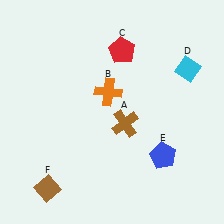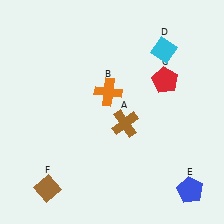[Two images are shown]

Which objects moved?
The objects that moved are: the red pentagon (C), the cyan diamond (D), the blue pentagon (E).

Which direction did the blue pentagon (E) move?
The blue pentagon (E) moved down.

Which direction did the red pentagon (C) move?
The red pentagon (C) moved right.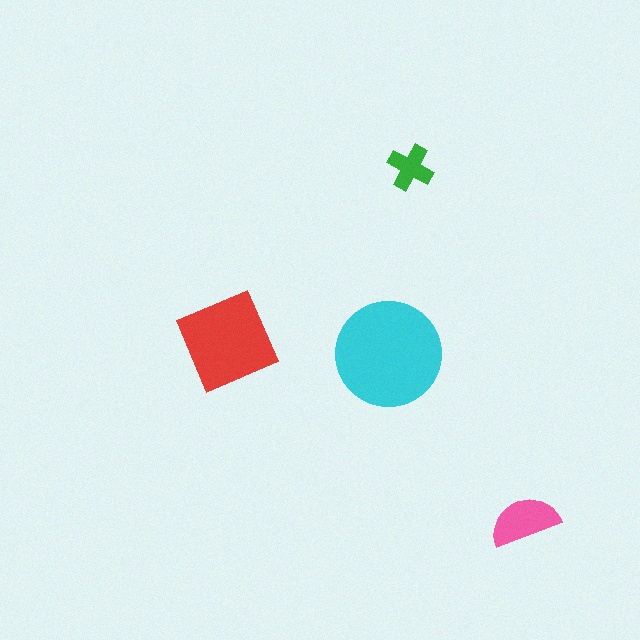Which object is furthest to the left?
The red diamond is leftmost.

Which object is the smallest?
The green cross.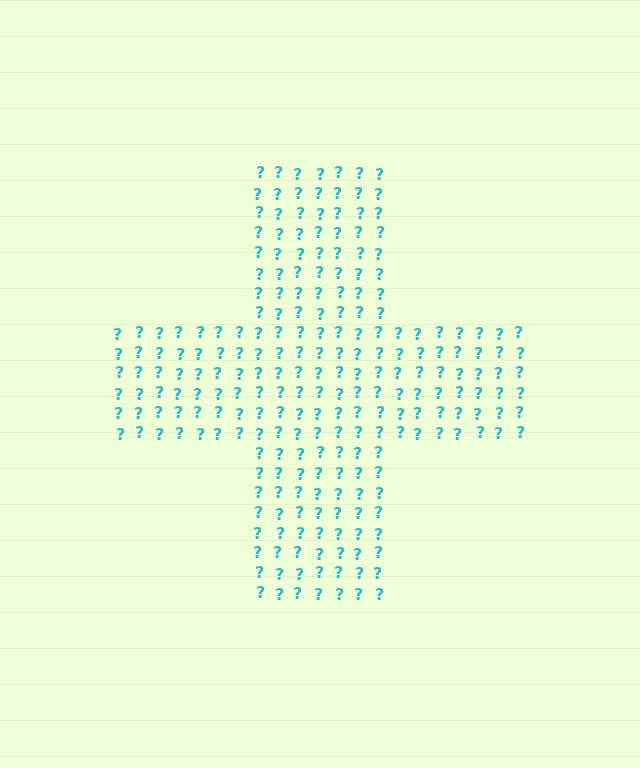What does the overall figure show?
The overall figure shows a cross.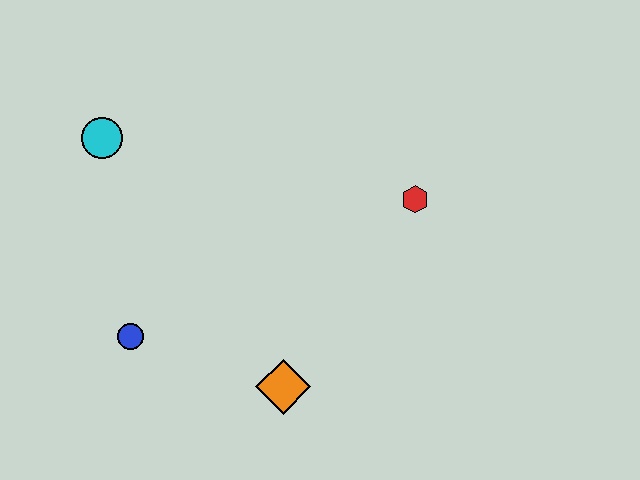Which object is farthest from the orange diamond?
The cyan circle is farthest from the orange diamond.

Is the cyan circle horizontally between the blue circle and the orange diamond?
No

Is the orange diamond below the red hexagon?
Yes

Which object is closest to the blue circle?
The orange diamond is closest to the blue circle.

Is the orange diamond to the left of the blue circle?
No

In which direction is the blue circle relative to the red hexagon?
The blue circle is to the left of the red hexagon.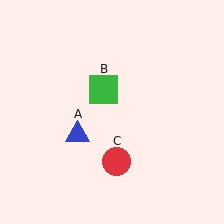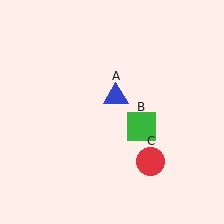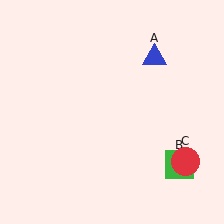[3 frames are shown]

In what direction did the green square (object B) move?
The green square (object B) moved down and to the right.